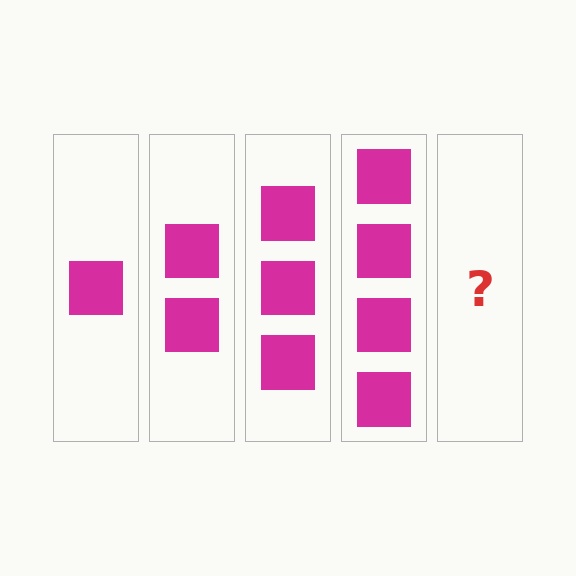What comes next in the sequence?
The next element should be 5 squares.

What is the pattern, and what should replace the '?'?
The pattern is that each step adds one more square. The '?' should be 5 squares.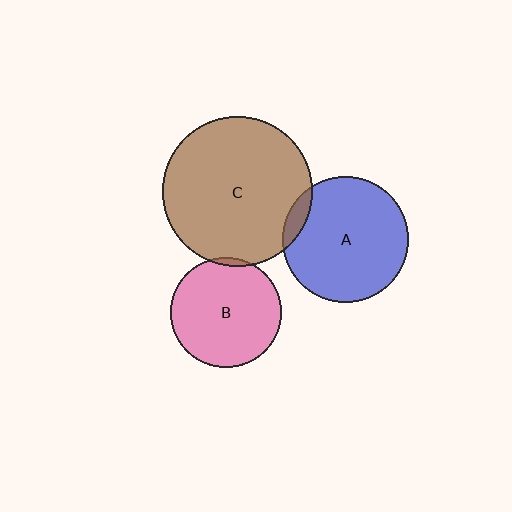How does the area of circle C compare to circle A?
Approximately 1.4 times.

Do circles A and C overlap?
Yes.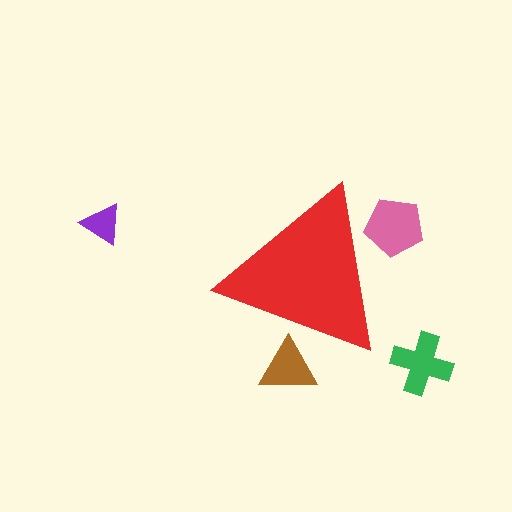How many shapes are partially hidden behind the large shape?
2 shapes are partially hidden.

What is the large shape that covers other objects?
A red triangle.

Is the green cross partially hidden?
No, the green cross is fully visible.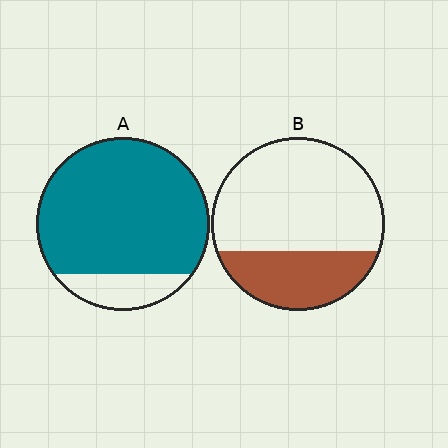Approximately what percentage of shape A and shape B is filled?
A is approximately 85% and B is approximately 30%.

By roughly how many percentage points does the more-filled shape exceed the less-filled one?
By roughly 55 percentage points (A over B).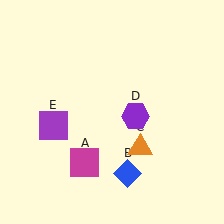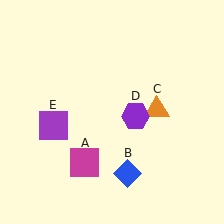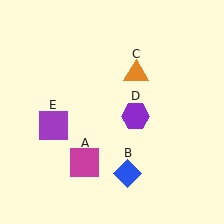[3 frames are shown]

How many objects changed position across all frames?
1 object changed position: orange triangle (object C).